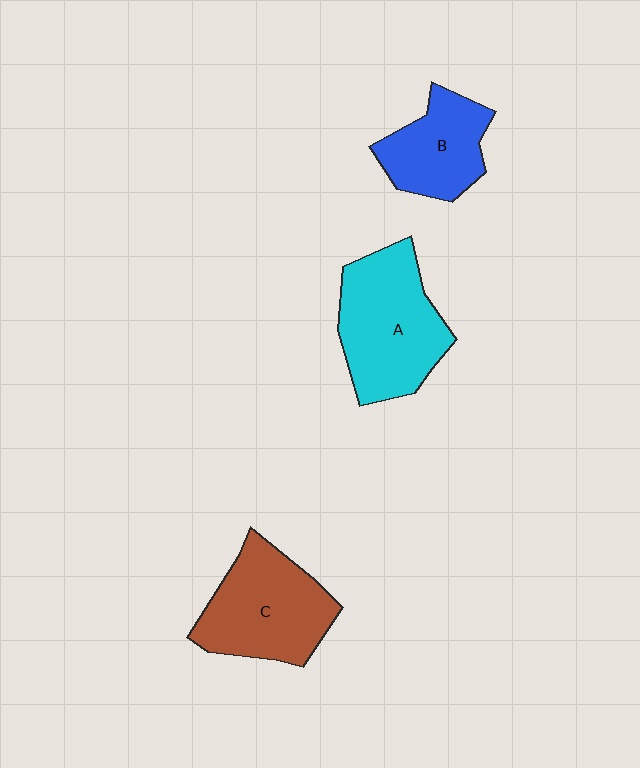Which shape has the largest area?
Shape A (cyan).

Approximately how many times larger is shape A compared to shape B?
Approximately 1.5 times.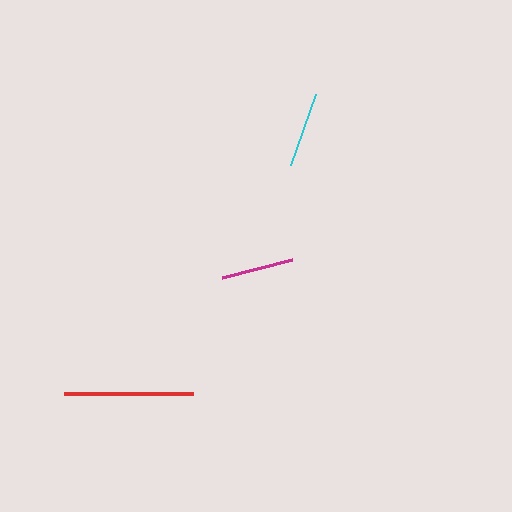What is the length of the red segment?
The red segment is approximately 129 pixels long.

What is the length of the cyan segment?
The cyan segment is approximately 74 pixels long.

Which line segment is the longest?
The red line is the longest at approximately 129 pixels.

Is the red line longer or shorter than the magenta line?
The red line is longer than the magenta line.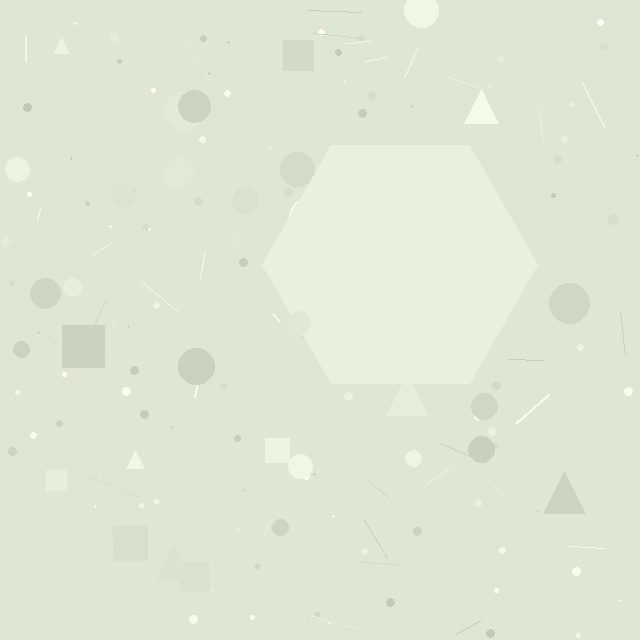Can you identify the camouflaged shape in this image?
The camouflaged shape is a hexagon.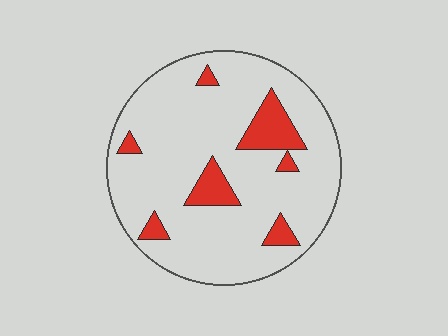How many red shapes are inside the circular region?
7.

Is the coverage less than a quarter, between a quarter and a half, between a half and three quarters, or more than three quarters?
Less than a quarter.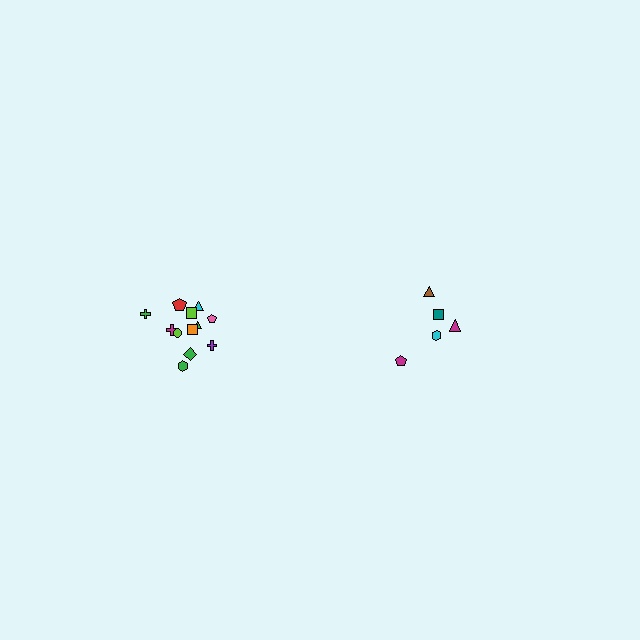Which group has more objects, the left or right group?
The left group.